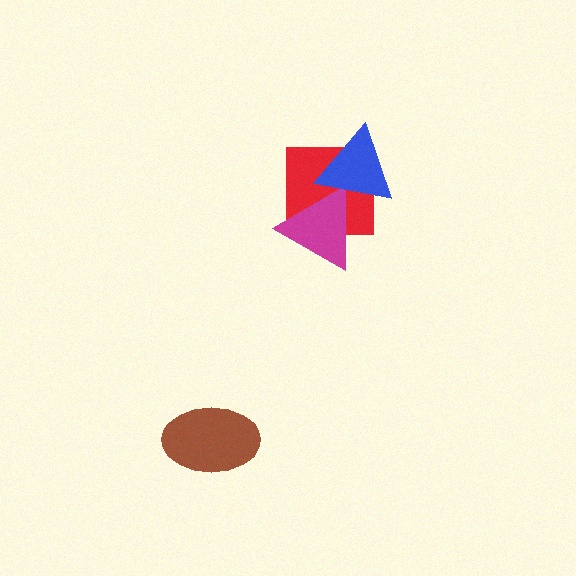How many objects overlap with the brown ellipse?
0 objects overlap with the brown ellipse.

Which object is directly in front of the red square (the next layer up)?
The magenta triangle is directly in front of the red square.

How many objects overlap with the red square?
2 objects overlap with the red square.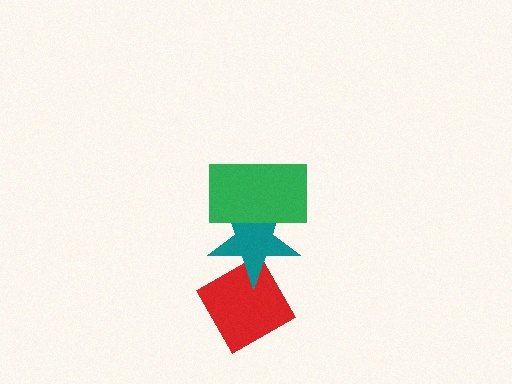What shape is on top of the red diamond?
The teal star is on top of the red diamond.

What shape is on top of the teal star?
The green rectangle is on top of the teal star.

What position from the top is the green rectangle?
The green rectangle is 1st from the top.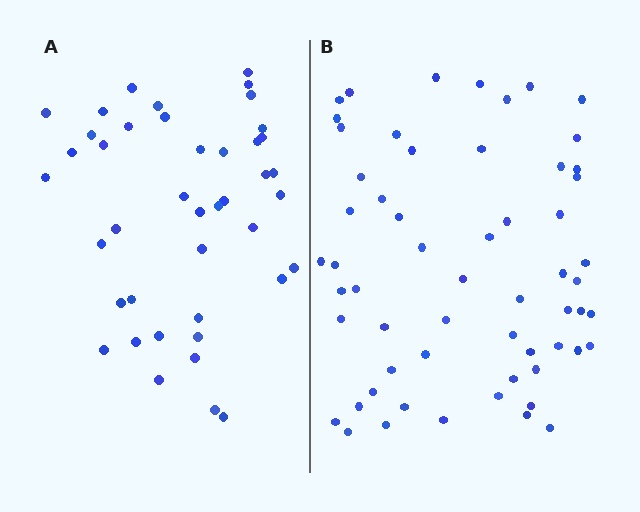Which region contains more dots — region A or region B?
Region B (the right region) has more dots.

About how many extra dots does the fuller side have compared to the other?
Region B has approximately 15 more dots than region A.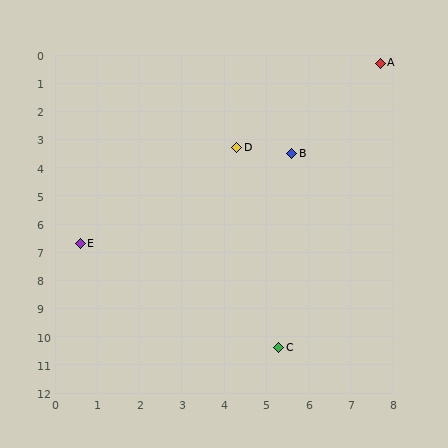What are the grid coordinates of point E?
Point E is at approximately (0.6, 6.7).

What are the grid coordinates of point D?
Point D is at approximately (4.3, 3.3).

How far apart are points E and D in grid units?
Points E and D are about 5.0 grid units apart.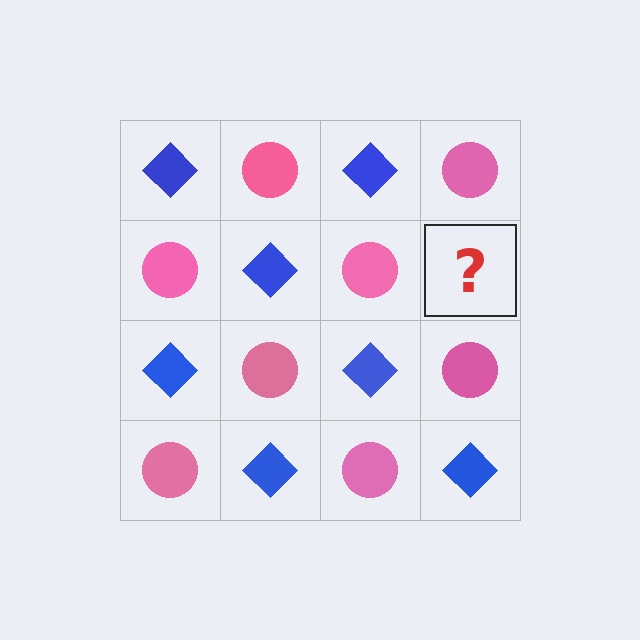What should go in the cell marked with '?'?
The missing cell should contain a blue diamond.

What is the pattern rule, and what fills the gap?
The rule is that it alternates blue diamond and pink circle in a checkerboard pattern. The gap should be filled with a blue diamond.